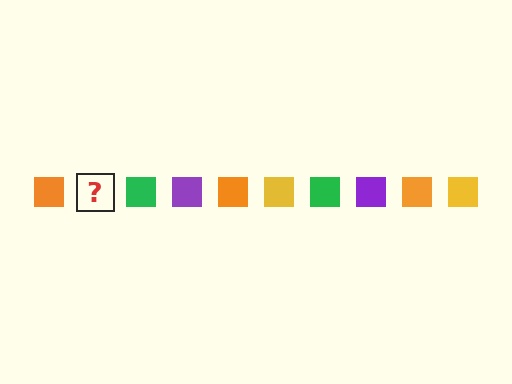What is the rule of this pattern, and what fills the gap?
The rule is that the pattern cycles through orange, yellow, green, purple squares. The gap should be filled with a yellow square.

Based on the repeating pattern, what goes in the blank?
The blank should be a yellow square.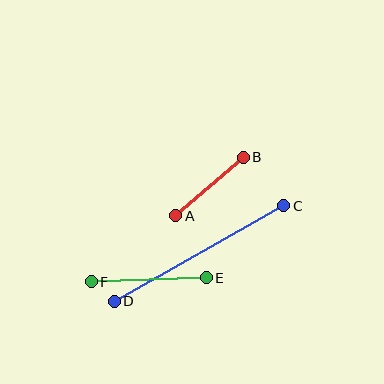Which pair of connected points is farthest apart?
Points C and D are farthest apart.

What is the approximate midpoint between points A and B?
The midpoint is at approximately (210, 187) pixels.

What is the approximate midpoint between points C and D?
The midpoint is at approximately (199, 253) pixels.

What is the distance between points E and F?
The distance is approximately 115 pixels.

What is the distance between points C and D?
The distance is approximately 194 pixels.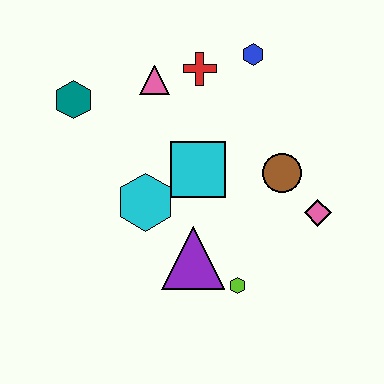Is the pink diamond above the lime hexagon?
Yes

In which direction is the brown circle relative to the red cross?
The brown circle is below the red cross.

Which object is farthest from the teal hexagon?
The pink diamond is farthest from the teal hexagon.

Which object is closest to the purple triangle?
The lime hexagon is closest to the purple triangle.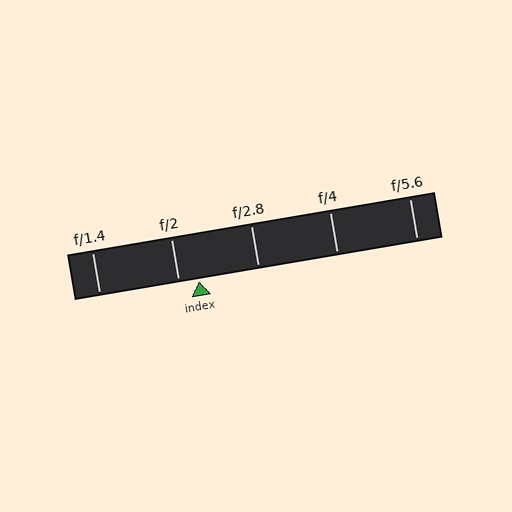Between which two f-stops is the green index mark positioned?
The index mark is between f/2 and f/2.8.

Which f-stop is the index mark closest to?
The index mark is closest to f/2.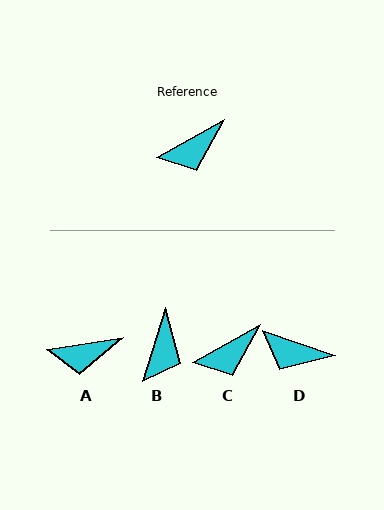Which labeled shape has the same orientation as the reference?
C.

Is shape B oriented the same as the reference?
No, it is off by about 44 degrees.